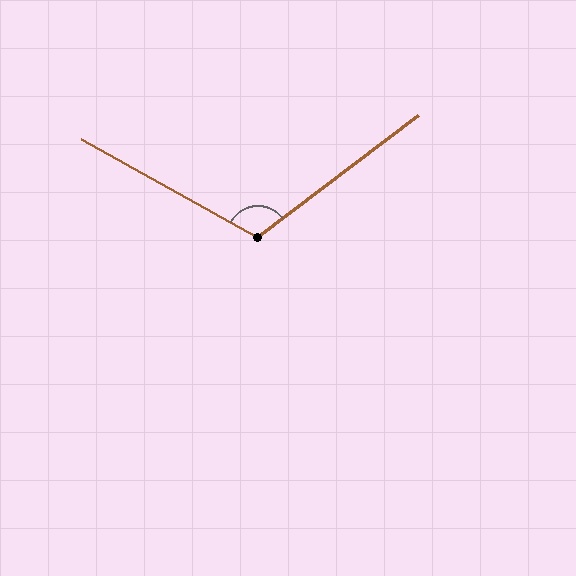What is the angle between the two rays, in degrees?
Approximately 114 degrees.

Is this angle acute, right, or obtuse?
It is obtuse.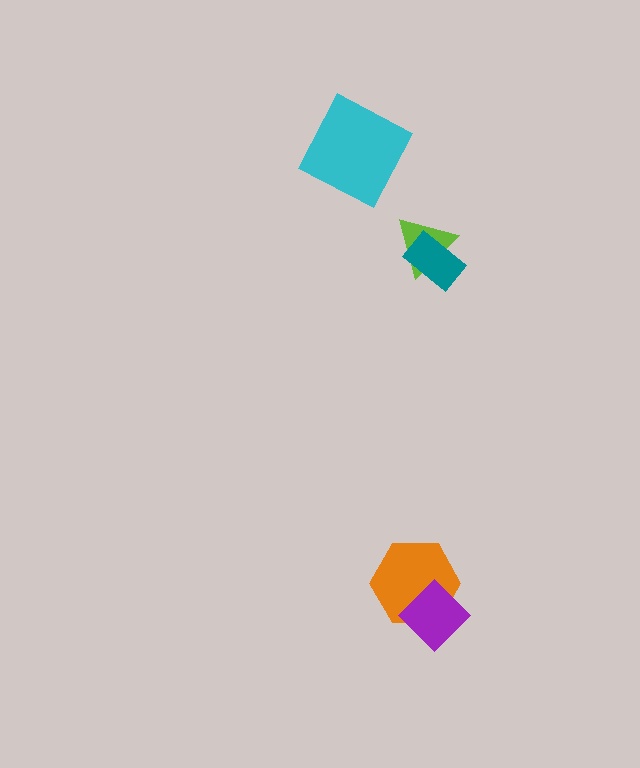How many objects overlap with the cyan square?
0 objects overlap with the cyan square.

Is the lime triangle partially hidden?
Yes, it is partially covered by another shape.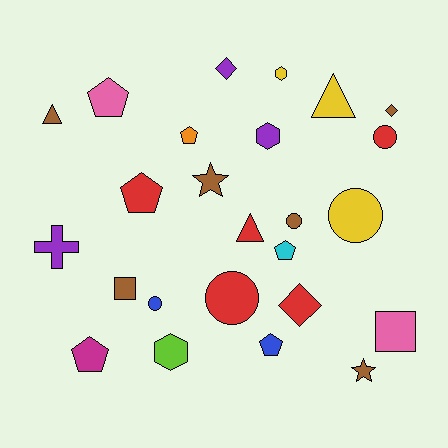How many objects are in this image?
There are 25 objects.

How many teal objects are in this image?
There are no teal objects.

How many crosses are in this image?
There is 1 cross.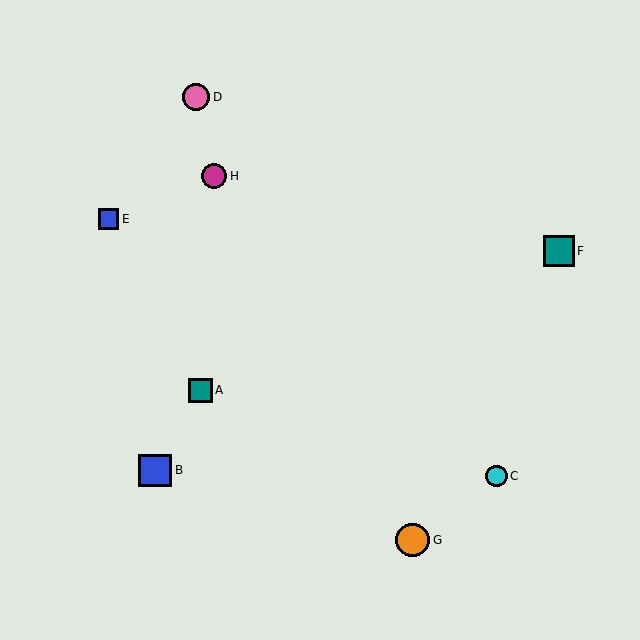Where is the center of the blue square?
The center of the blue square is at (155, 470).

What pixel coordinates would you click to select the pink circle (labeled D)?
Click at (196, 97) to select the pink circle D.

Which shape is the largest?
The orange circle (labeled G) is the largest.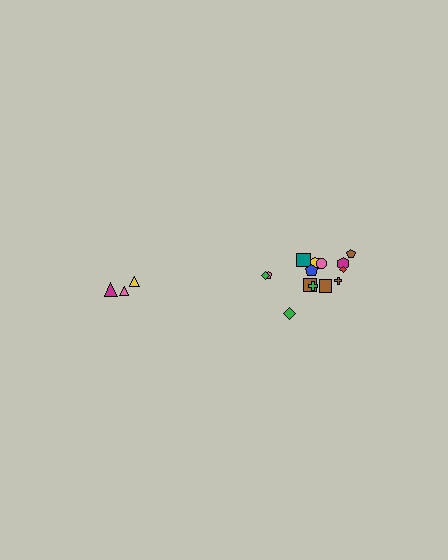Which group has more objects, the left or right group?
The right group.